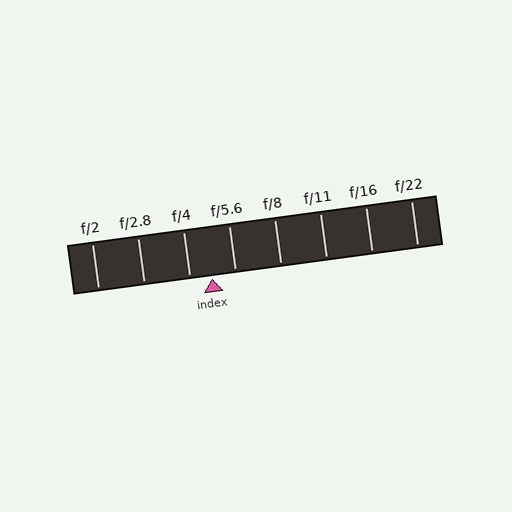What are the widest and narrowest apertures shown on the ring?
The widest aperture shown is f/2 and the narrowest is f/22.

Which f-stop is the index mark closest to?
The index mark is closest to f/4.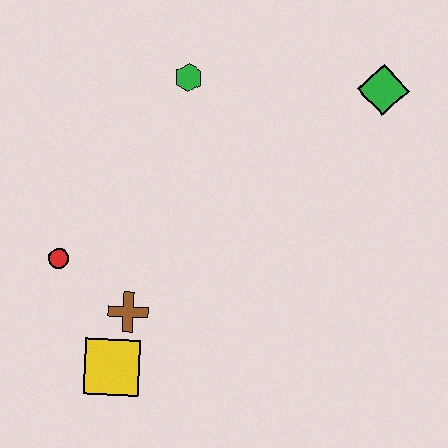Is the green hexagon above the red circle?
Yes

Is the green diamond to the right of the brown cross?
Yes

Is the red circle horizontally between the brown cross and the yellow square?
No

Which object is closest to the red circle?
The brown cross is closest to the red circle.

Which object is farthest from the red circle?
The green diamond is farthest from the red circle.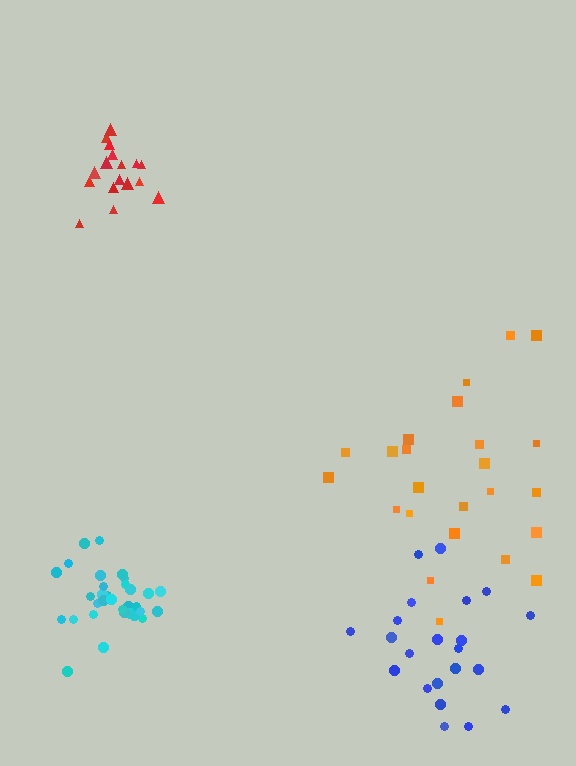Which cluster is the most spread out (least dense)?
Orange.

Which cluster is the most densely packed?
Cyan.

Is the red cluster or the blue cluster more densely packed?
Red.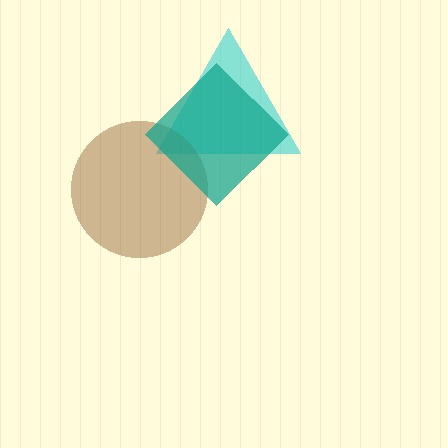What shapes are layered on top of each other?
The layered shapes are: a cyan triangle, a brown circle, a teal diamond.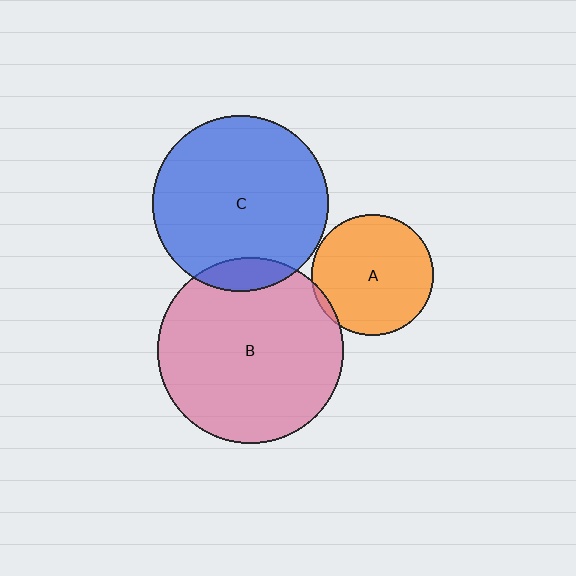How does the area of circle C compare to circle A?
Approximately 2.1 times.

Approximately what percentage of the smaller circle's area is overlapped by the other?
Approximately 5%.